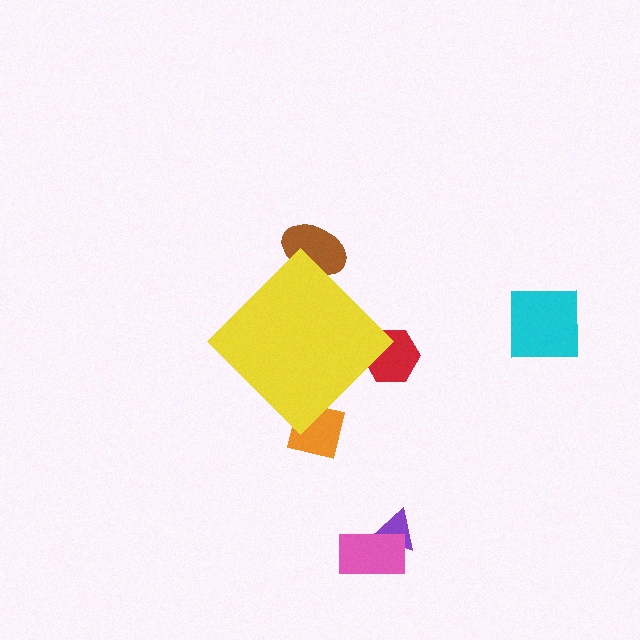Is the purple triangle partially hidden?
No, the purple triangle is fully visible.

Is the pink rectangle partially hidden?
No, the pink rectangle is fully visible.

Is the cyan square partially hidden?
No, the cyan square is fully visible.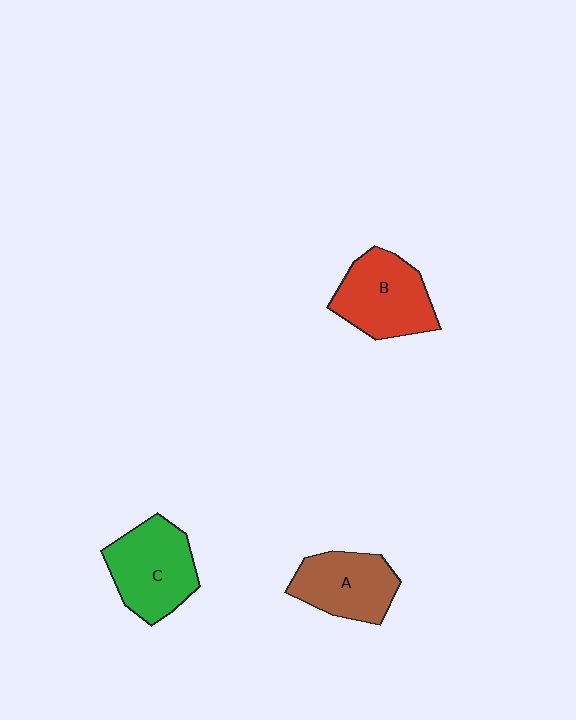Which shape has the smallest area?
Shape A (brown).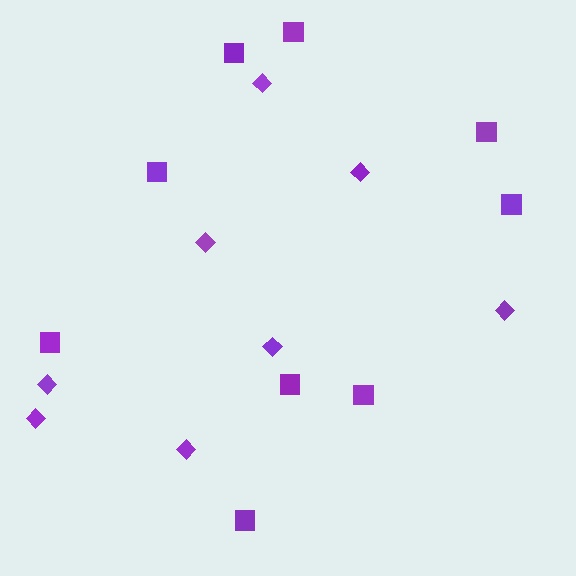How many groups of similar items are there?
There are 2 groups: one group of squares (9) and one group of diamonds (8).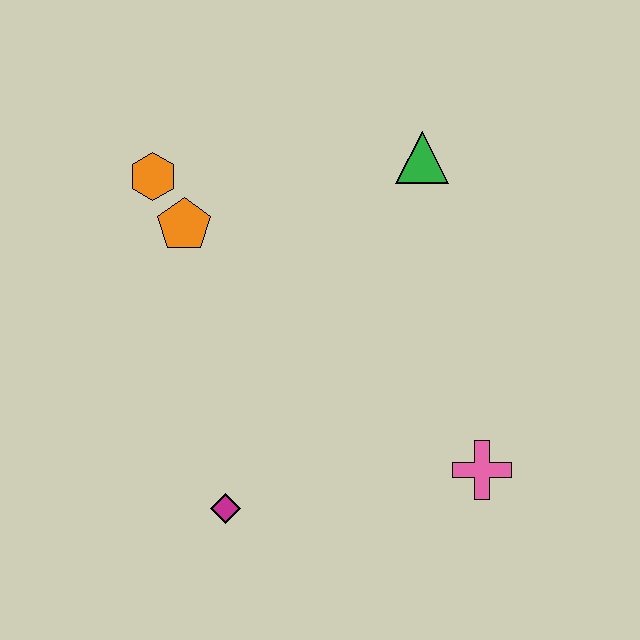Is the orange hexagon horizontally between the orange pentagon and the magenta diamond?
No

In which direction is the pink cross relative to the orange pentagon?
The pink cross is to the right of the orange pentagon.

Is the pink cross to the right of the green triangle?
Yes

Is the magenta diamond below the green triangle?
Yes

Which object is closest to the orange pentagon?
The orange hexagon is closest to the orange pentagon.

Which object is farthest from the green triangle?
The magenta diamond is farthest from the green triangle.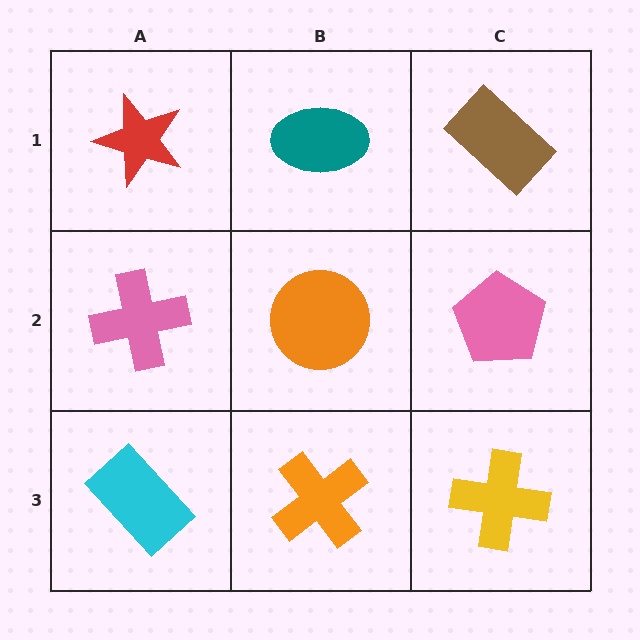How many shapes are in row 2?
3 shapes.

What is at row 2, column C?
A pink pentagon.